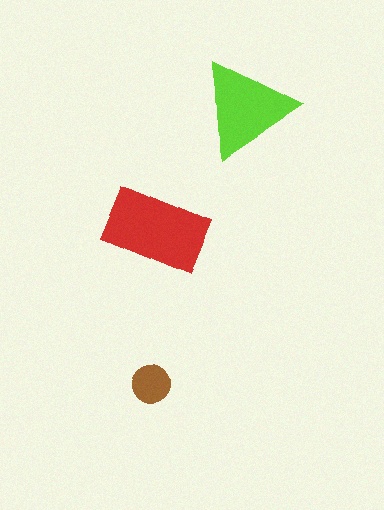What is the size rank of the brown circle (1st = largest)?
3rd.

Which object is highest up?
The lime triangle is topmost.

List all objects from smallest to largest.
The brown circle, the lime triangle, the red rectangle.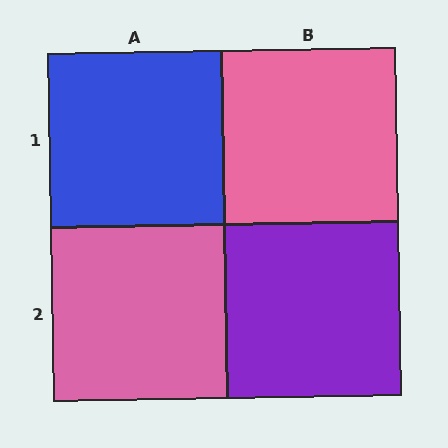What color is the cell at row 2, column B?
Purple.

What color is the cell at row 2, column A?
Pink.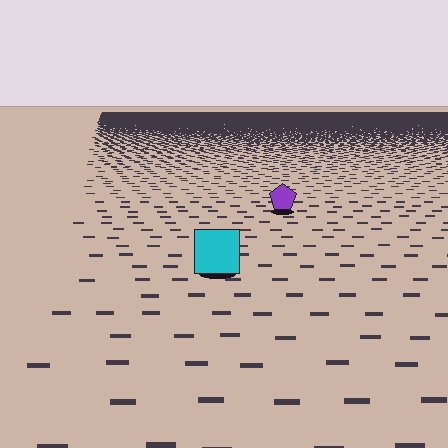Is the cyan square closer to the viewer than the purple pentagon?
Yes. The cyan square is closer — you can tell from the texture gradient: the ground texture is coarser near it.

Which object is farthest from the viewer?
The purple pentagon is farthest from the viewer. It appears smaller and the ground texture around it is denser.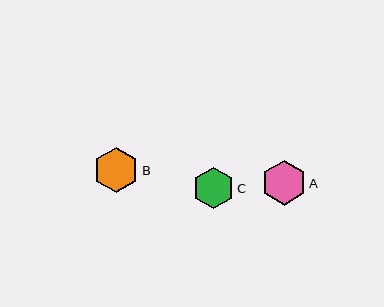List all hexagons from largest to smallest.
From largest to smallest: B, A, C.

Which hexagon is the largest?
Hexagon B is the largest with a size of approximately 45 pixels.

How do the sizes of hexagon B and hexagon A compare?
Hexagon B and hexagon A are approximately the same size.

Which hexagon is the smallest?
Hexagon C is the smallest with a size of approximately 42 pixels.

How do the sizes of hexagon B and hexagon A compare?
Hexagon B and hexagon A are approximately the same size.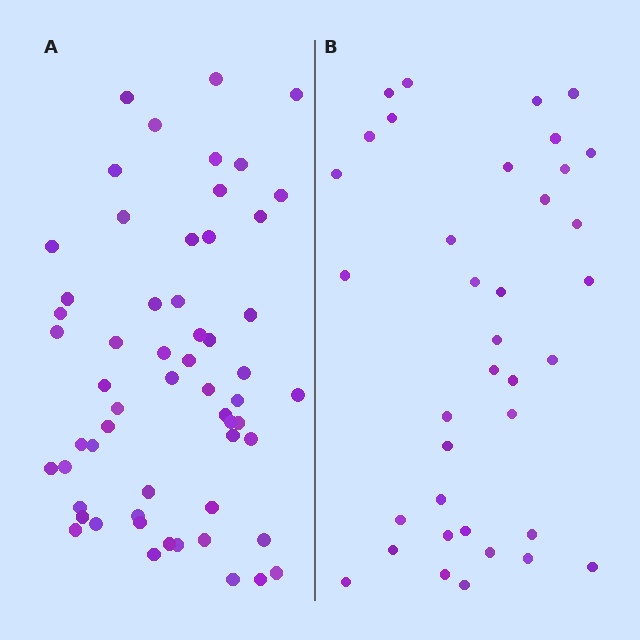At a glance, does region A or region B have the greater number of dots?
Region A (the left region) has more dots.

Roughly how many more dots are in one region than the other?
Region A has approximately 20 more dots than region B.